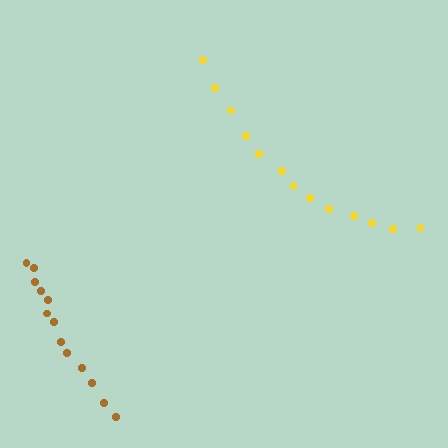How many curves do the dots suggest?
There are 2 distinct paths.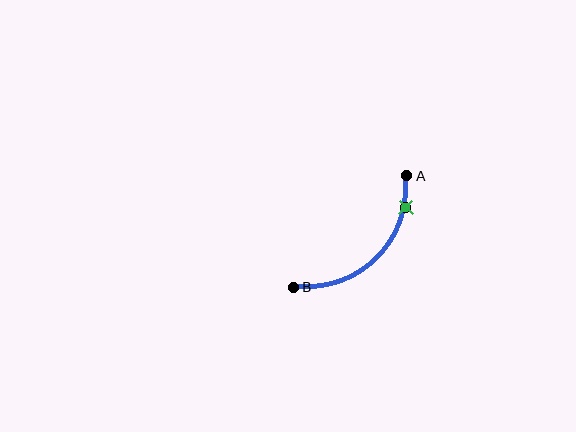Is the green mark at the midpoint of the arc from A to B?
No. The green mark lies on the arc but is closer to endpoint A. The arc midpoint would be at the point on the curve equidistant along the arc from both A and B.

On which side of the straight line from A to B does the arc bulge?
The arc bulges below and to the right of the straight line connecting A and B.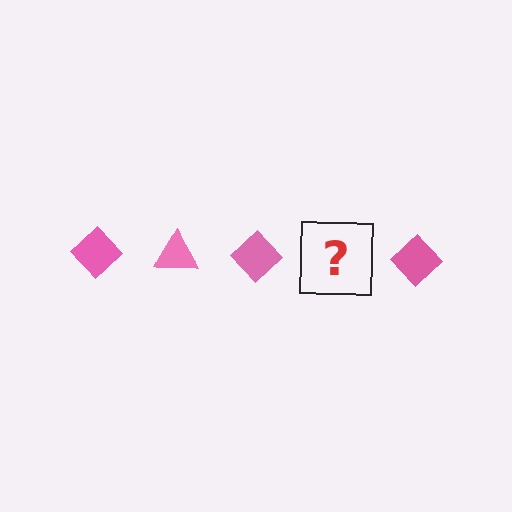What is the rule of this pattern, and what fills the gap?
The rule is that the pattern cycles through diamond, triangle shapes in pink. The gap should be filled with a pink triangle.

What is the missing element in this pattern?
The missing element is a pink triangle.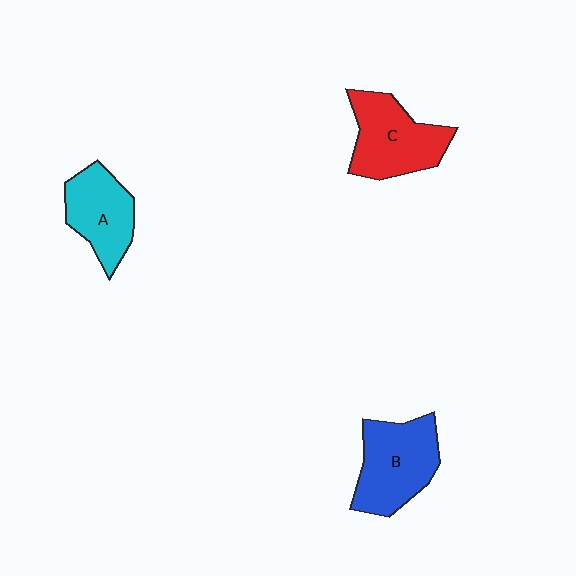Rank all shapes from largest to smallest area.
From largest to smallest: B (blue), C (red), A (cyan).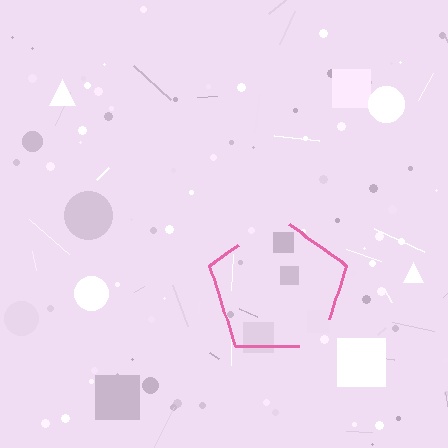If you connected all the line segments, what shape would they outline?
They would outline a pentagon.